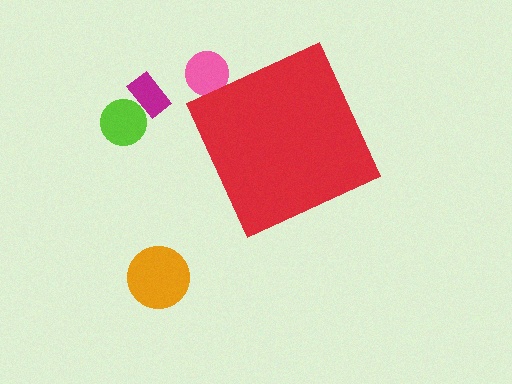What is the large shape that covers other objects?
A red diamond.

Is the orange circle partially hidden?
No, the orange circle is fully visible.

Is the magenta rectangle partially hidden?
No, the magenta rectangle is fully visible.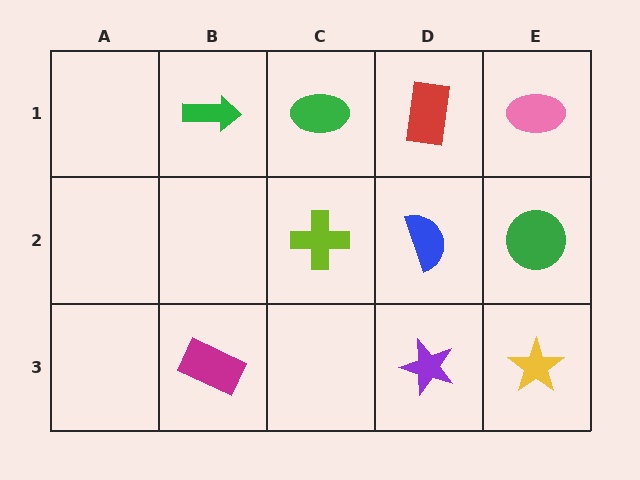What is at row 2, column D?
A blue semicircle.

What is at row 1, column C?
A green ellipse.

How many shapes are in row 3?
3 shapes.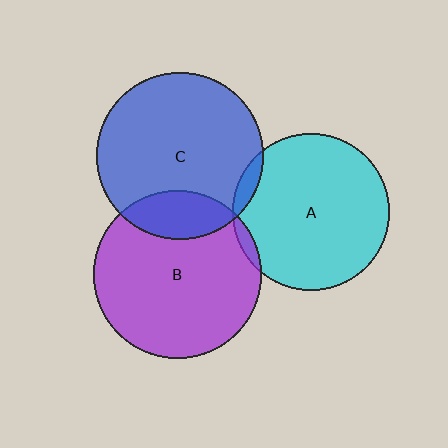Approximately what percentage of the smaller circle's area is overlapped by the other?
Approximately 5%.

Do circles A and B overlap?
Yes.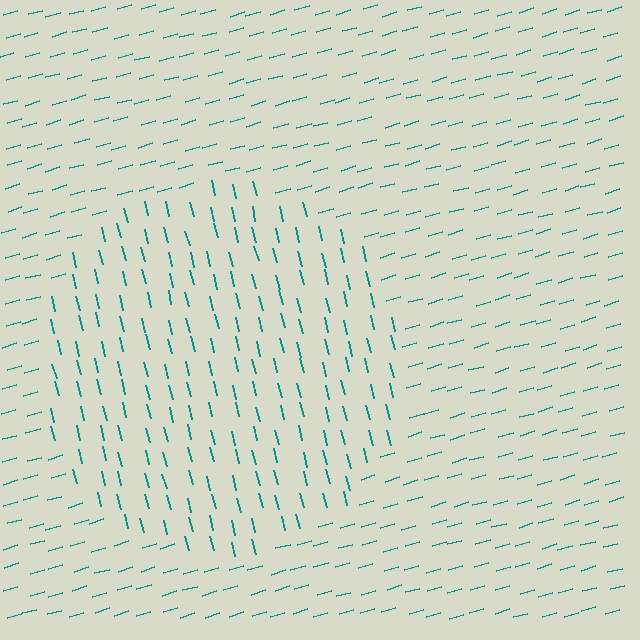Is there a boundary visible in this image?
Yes, there is a texture boundary formed by a change in line orientation.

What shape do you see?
I see a circle.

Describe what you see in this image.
The image is filled with small teal line segments. A circle region in the image has lines oriented differently from the surrounding lines, creating a visible texture boundary.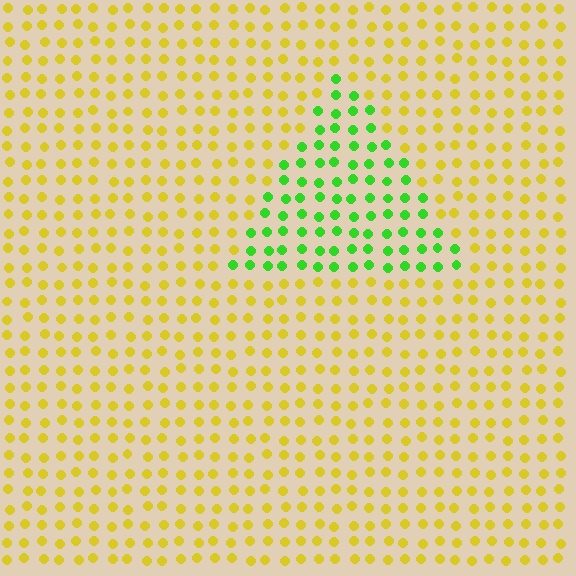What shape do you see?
I see a triangle.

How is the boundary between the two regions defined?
The boundary is defined purely by a slight shift in hue (about 62 degrees). Spacing, size, and orientation are identical on both sides.